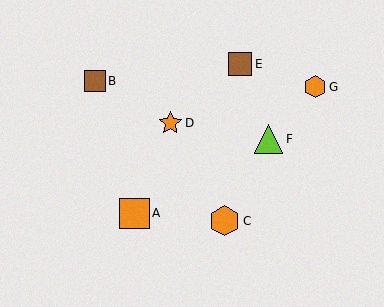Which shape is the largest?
The orange square (labeled A) is the largest.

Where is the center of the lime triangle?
The center of the lime triangle is at (268, 139).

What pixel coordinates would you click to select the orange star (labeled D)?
Click at (170, 123) to select the orange star D.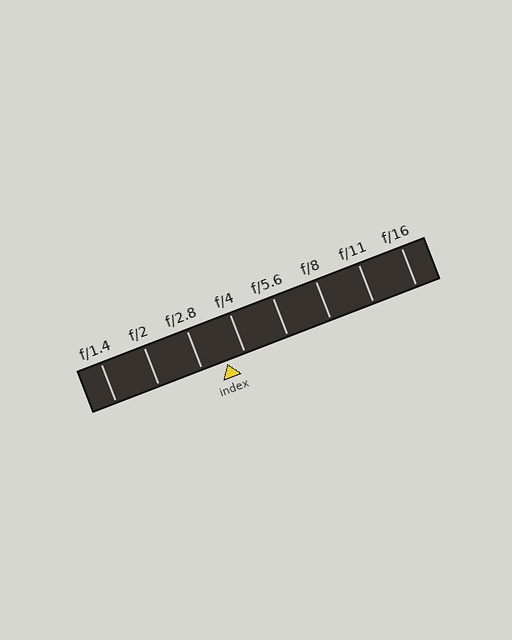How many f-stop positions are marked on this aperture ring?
There are 8 f-stop positions marked.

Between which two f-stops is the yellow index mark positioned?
The index mark is between f/2.8 and f/4.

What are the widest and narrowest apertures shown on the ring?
The widest aperture shown is f/1.4 and the narrowest is f/16.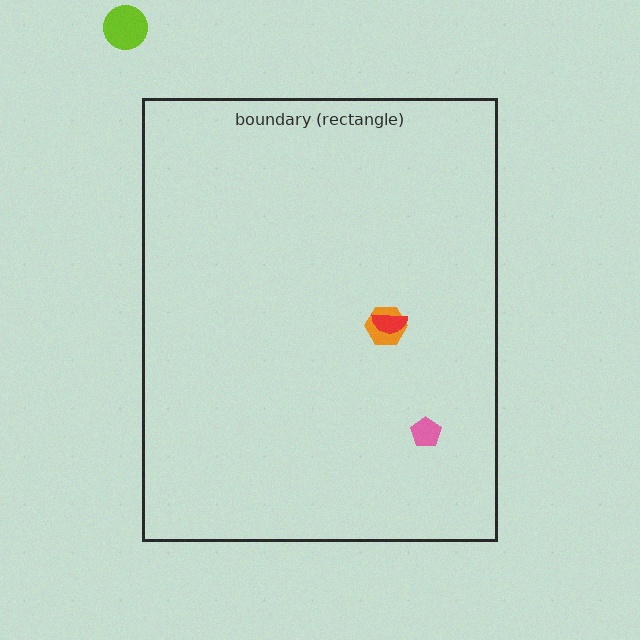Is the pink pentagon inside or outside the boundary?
Inside.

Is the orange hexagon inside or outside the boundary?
Inside.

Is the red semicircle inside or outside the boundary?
Inside.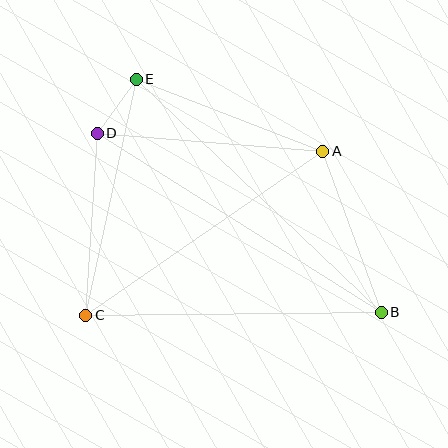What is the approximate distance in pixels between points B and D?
The distance between B and D is approximately 336 pixels.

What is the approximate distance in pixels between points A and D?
The distance between A and D is approximately 226 pixels.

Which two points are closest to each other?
Points D and E are closest to each other.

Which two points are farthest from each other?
Points B and E are farthest from each other.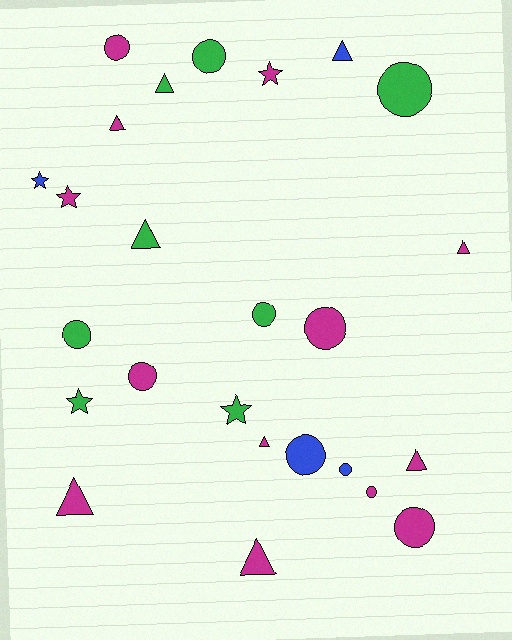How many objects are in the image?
There are 25 objects.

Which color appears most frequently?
Magenta, with 13 objects.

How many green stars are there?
There are 2 green stars.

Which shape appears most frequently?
Circle, with 11 objects.